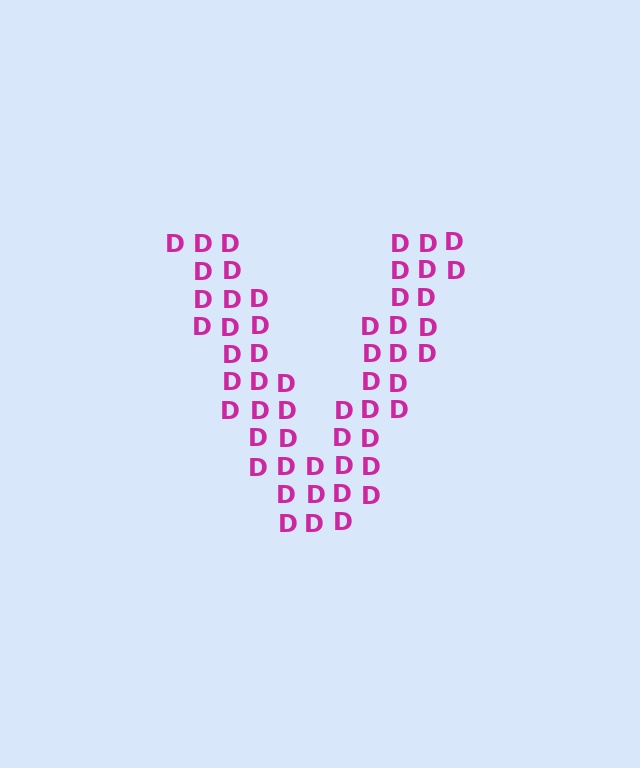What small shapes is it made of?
It is made of small letter D's.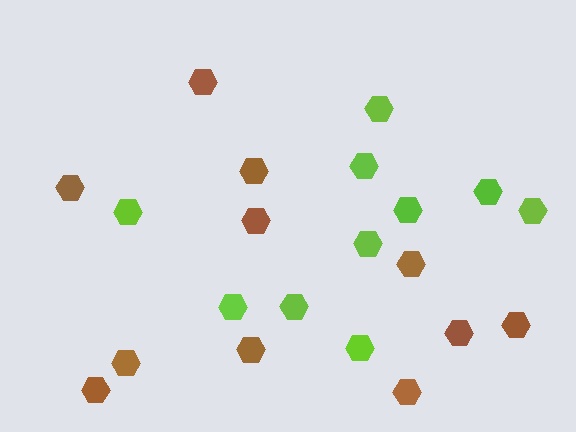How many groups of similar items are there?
There are 2 groups: one group of lime hexagons (10) and one group of brown hexagons (11).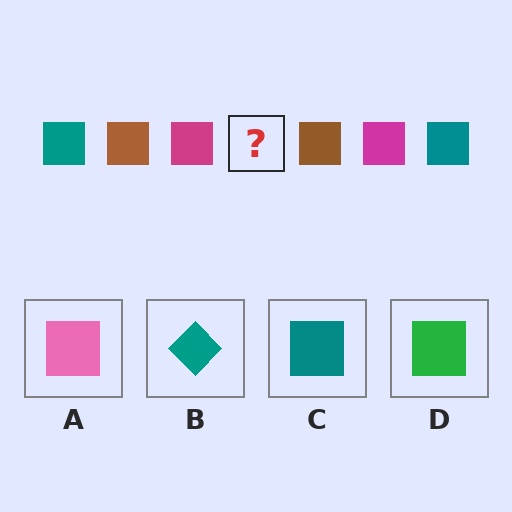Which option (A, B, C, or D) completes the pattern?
C.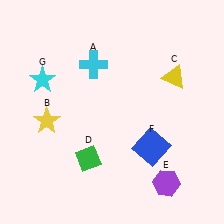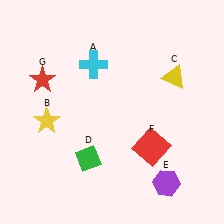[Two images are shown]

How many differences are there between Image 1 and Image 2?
There are 2 differences between the two images.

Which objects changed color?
F changed from blue to red. G changed from cyan to red.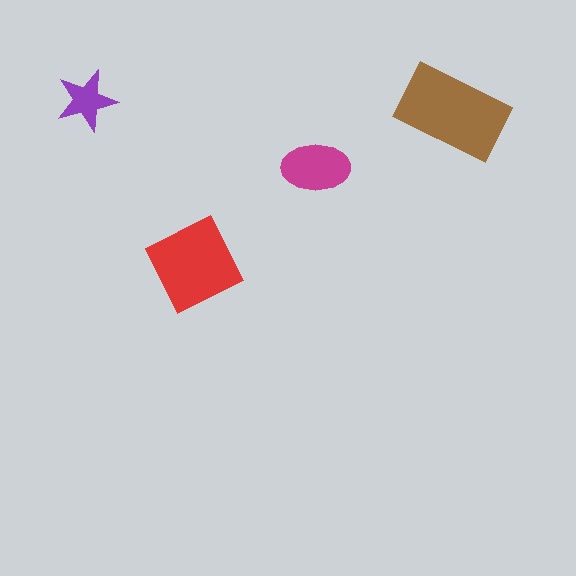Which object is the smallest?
The purple star.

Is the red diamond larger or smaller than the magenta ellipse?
Larger.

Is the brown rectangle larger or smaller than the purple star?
Larger.